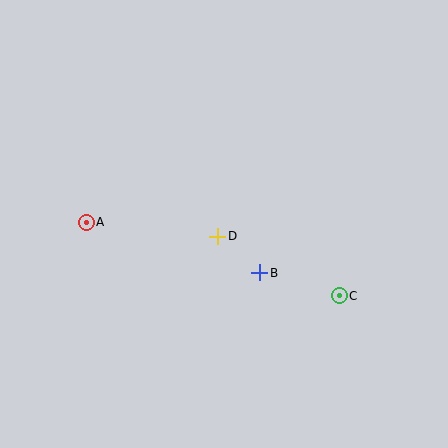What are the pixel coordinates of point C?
Point C is at (339, 296).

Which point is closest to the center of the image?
Point D at (218, 236) is closest to the center.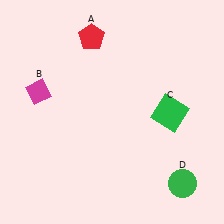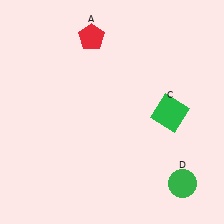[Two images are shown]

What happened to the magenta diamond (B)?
The magenta diamond (B) was removed in Image 2. It was in the top-left area of Image 1.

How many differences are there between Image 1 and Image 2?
There is 1 difference between the two images.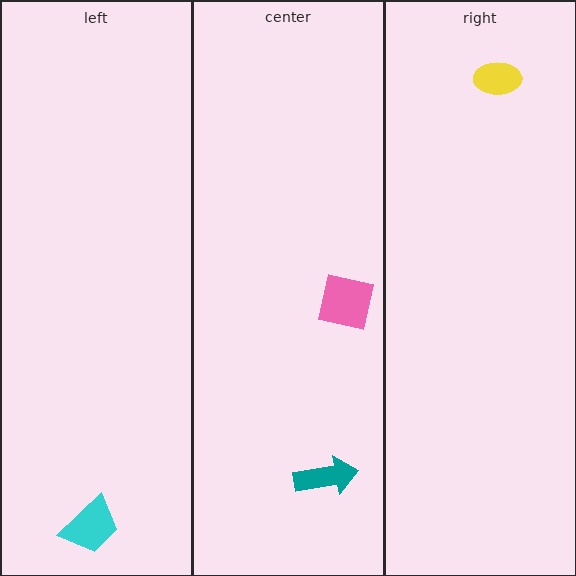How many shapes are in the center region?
2.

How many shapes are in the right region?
1.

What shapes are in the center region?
The pink square, the teal arrow.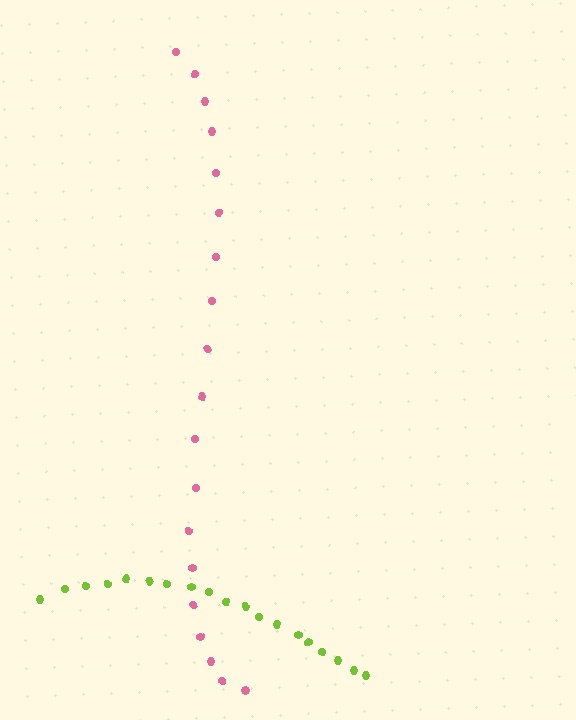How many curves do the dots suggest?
There are 2 distinct paths.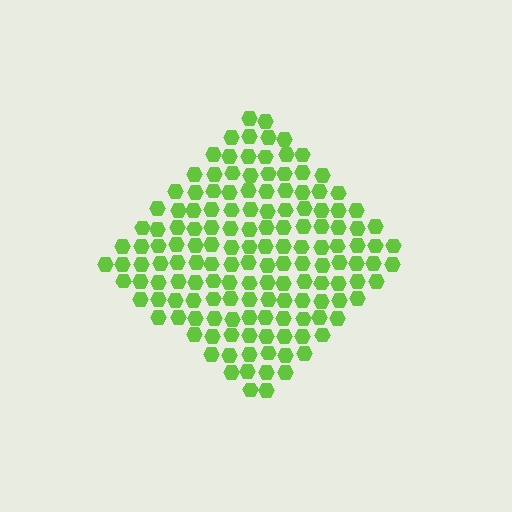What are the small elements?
The small elements are hexagons.